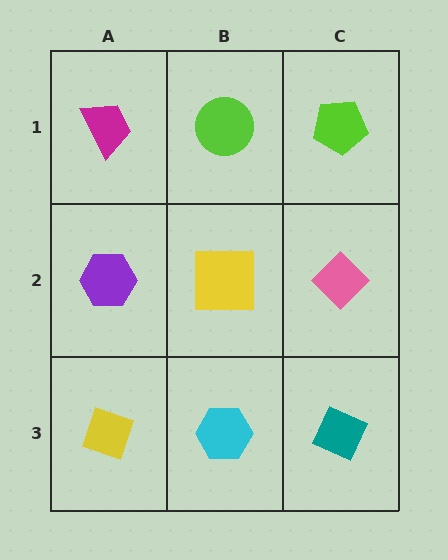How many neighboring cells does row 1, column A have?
2.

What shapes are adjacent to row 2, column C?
A lime pentagon (row 1, column C), a teal diamond (row 3, column C), a yellow square (row 2, column B).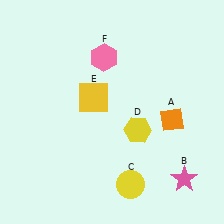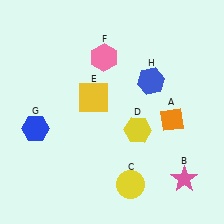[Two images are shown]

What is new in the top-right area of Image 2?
A blue hexagon (H) was added in the top-right area of Image 2.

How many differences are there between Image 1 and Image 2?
There are 2 differences between the two images.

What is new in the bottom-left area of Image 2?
A blue hexagon (G) was added in the bottom-left area of Image 2.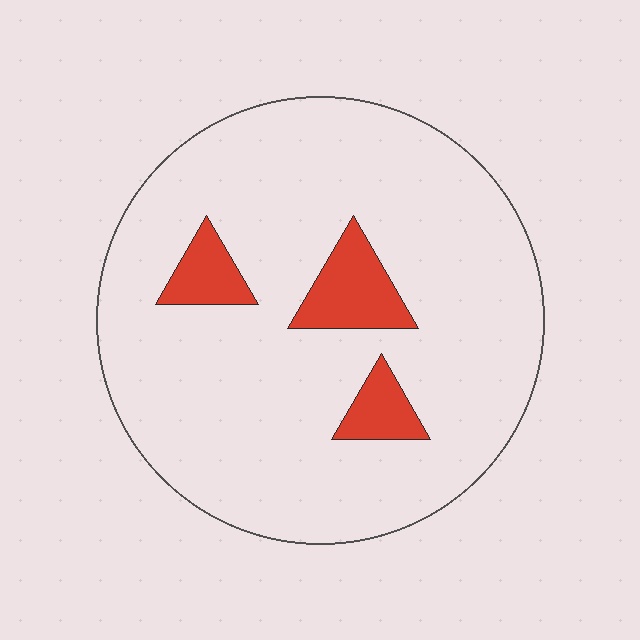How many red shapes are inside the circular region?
3.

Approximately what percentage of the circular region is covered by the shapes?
Approximately 10%.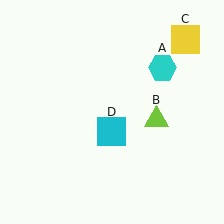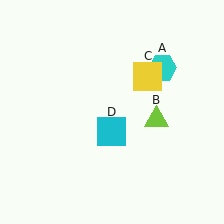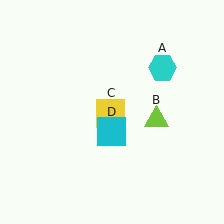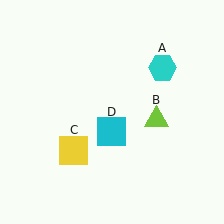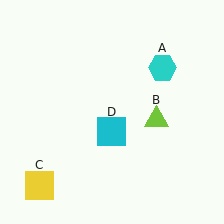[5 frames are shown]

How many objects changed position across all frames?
1 object changed position: yellow square (object C).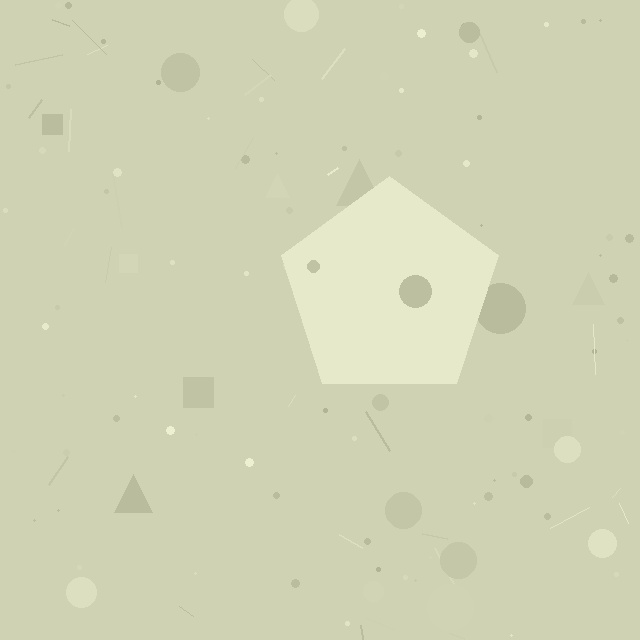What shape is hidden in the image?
A pentagon is hidden in the image.